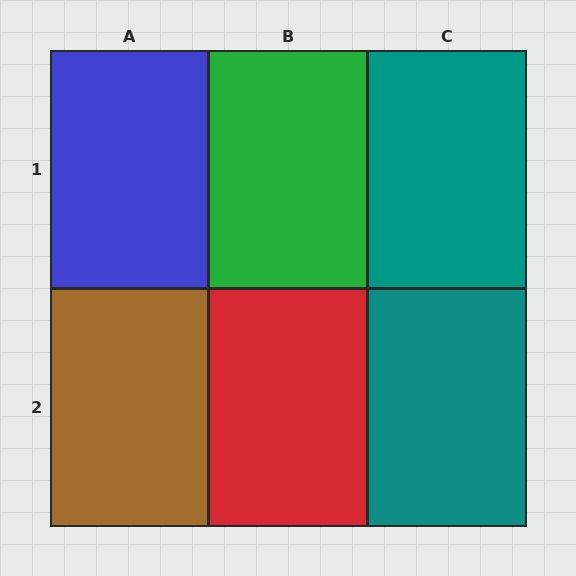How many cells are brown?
1 cell is brown.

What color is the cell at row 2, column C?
Teal.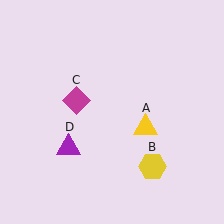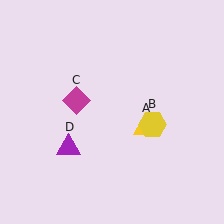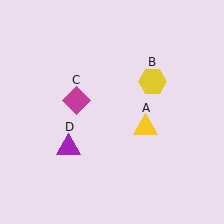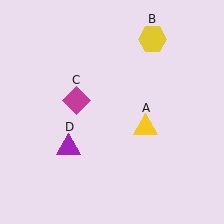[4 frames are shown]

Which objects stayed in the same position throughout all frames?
Yellow triangle (object A) and magenta diamond (object C) and purple triangle (object D) remained stationary.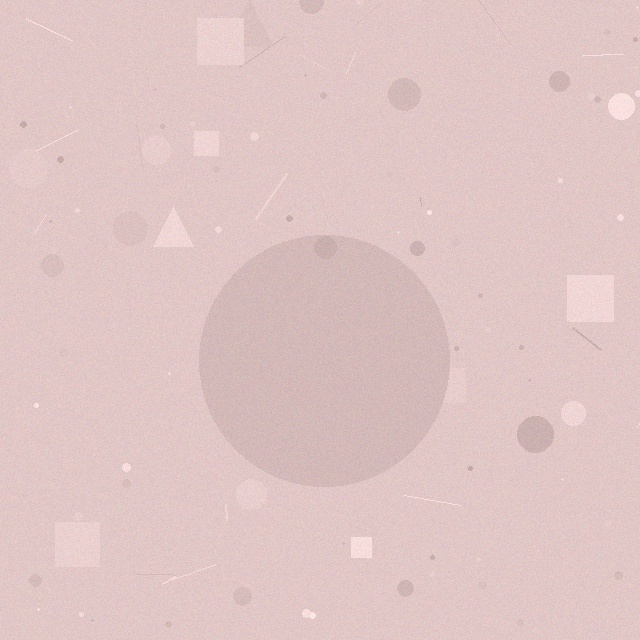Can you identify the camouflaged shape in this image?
The camouflaged shape is a circle.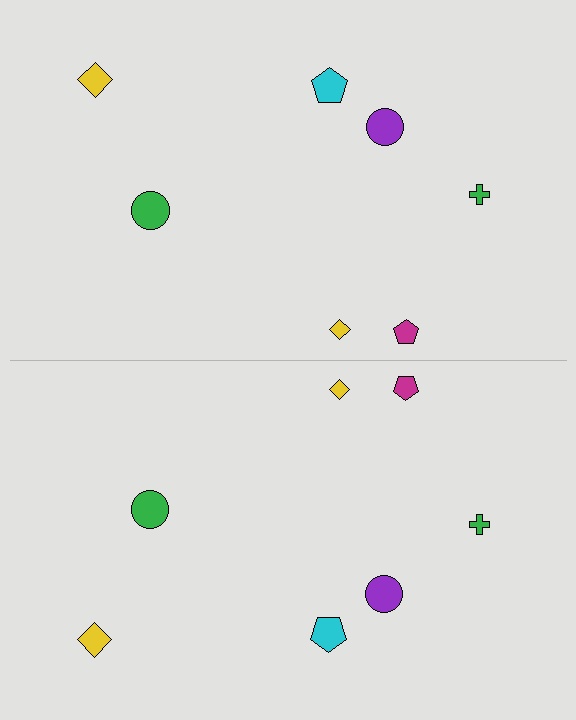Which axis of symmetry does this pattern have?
The pattern has a horizontal axis of symmetry running through the center of the image.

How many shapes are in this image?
There are 14 shapes in this image.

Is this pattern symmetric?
Yes, this pattern has bilateral (reflection) symmetry.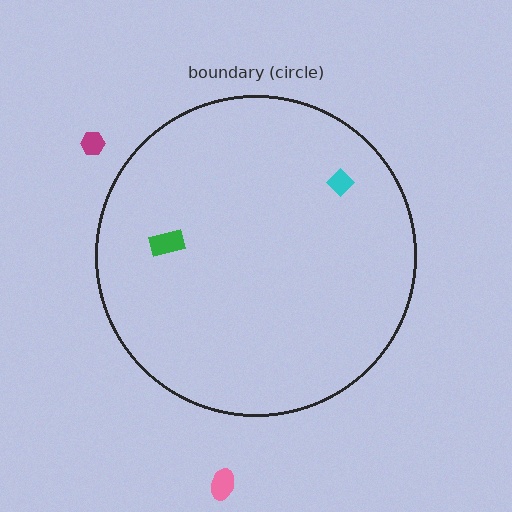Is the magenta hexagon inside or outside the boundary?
Outside.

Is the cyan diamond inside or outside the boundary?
Inside.